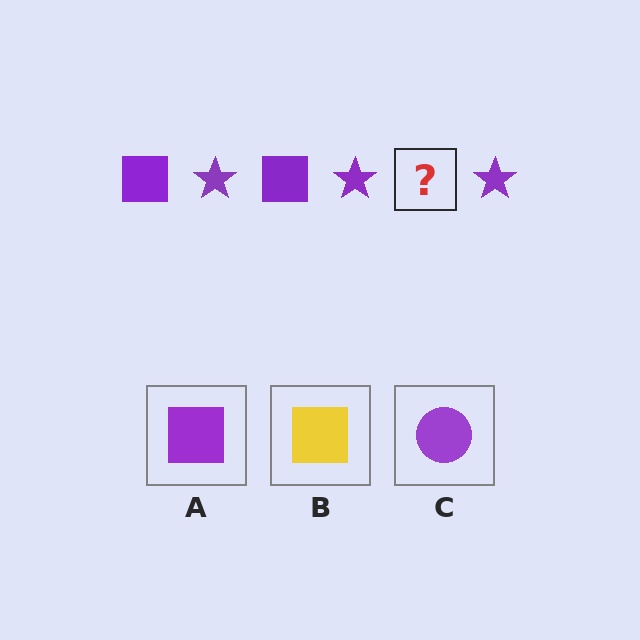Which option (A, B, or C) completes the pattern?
A.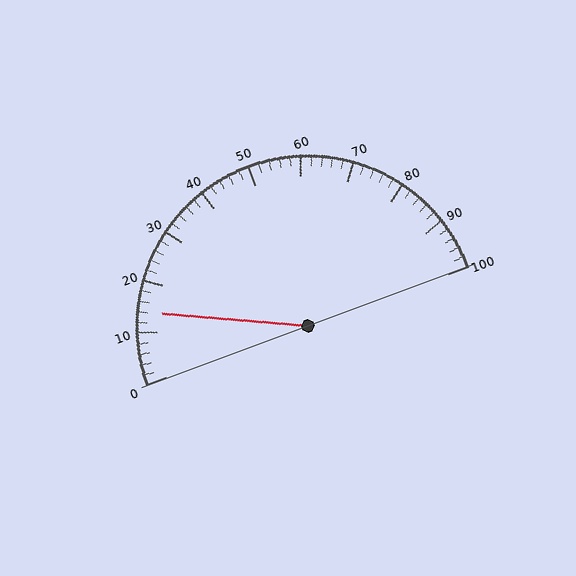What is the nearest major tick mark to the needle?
The nearest major tick mark is 10.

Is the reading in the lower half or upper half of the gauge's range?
The reading is in the lower half of the range (0 to 100).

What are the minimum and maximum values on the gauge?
The gauge ranges from 0 to 100.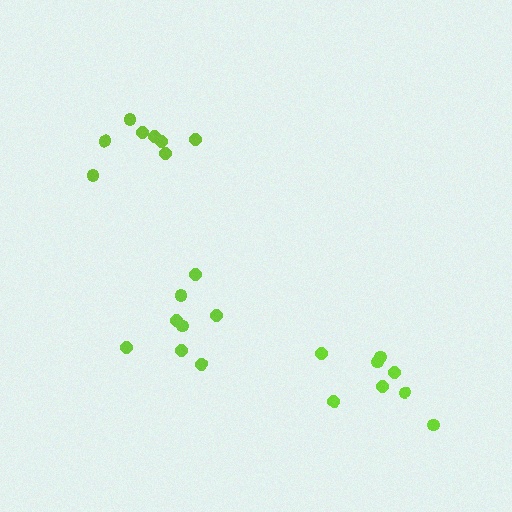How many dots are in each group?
Group 1: 8 dots, Group 2: 8 dots, Group 3: 8 dots (24 total).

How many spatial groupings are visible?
There are 3 spatial groupings.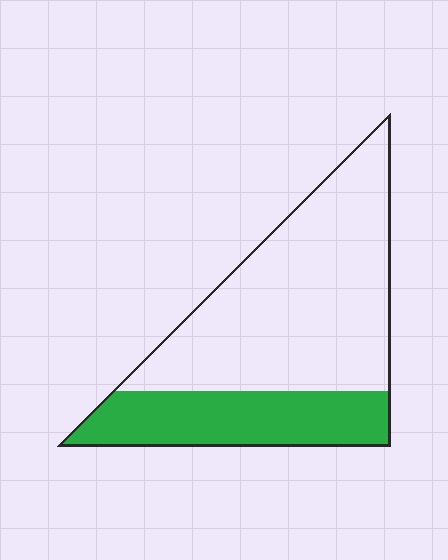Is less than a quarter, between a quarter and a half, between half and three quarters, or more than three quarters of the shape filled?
Between a quarter and a half.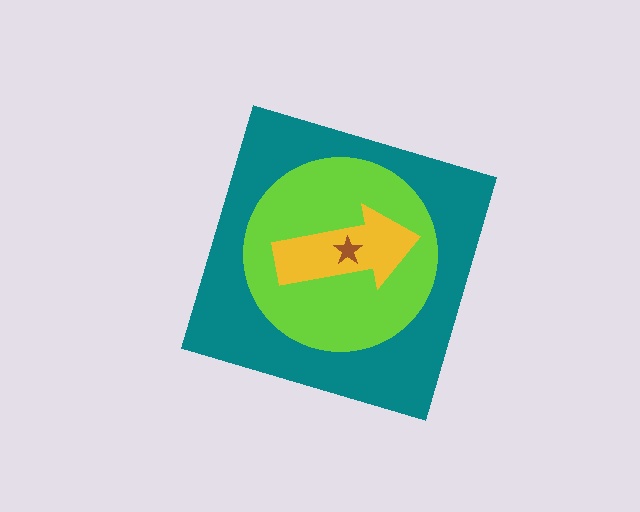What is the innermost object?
The brown star.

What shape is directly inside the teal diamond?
The lime circle.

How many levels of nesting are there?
4.